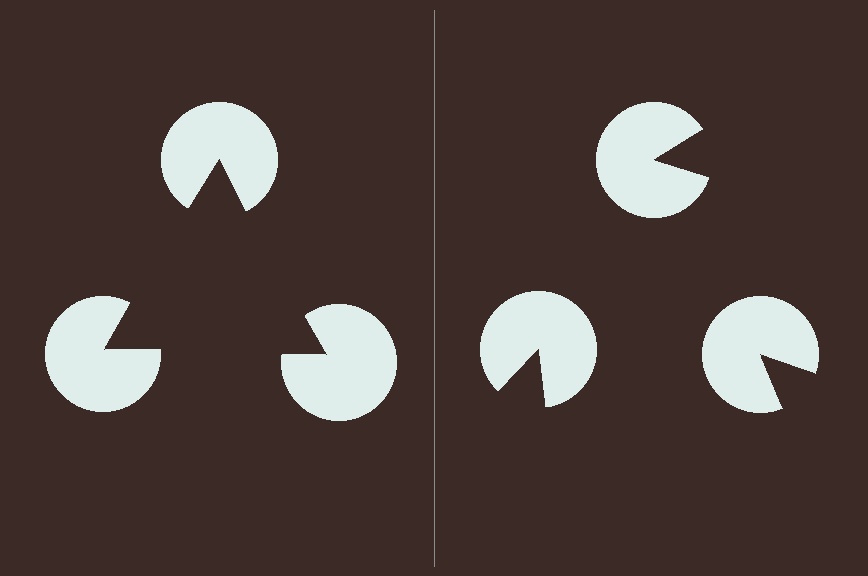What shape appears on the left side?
An illusory triangle.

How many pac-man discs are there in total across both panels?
6 — 3 on each side.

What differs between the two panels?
The pac-man discs are positioned identically on both sides; only the wedge orientations differ. On the left they align to a triangle; on the right they are misaligned.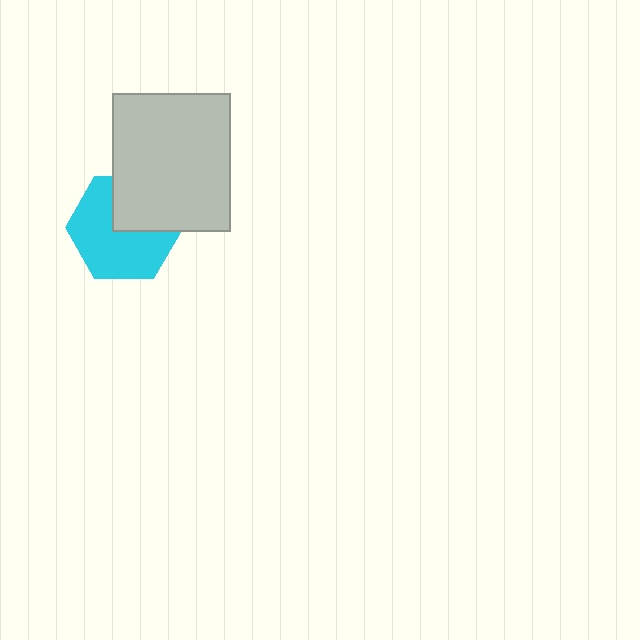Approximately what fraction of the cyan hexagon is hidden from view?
Roughly 35% of the cyan hexagon is hidden behind the light gray rectangle.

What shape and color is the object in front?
The object in front is a light gray rectangle.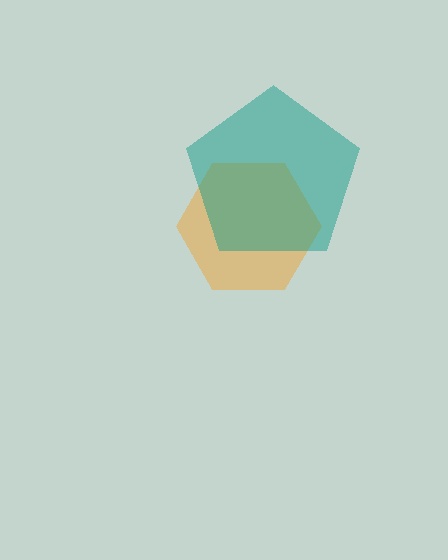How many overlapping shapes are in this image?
There are 2 overlapping shapes in the image.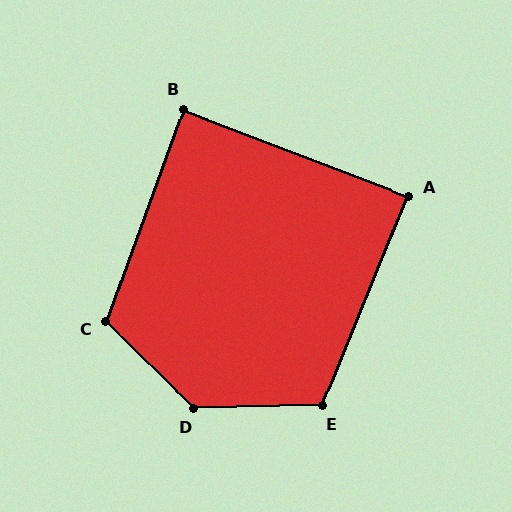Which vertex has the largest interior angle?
D, at approximately 135 degrees.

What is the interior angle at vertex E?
Approximately 113 degrees (obtuse).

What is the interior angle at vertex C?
Approximately 114 degrees (obtuse).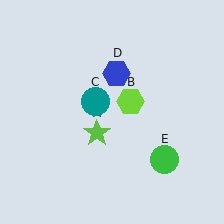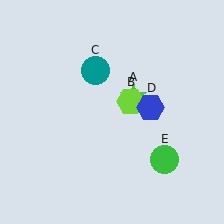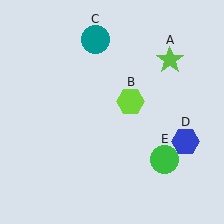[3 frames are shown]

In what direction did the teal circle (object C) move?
The teal circle (object C) moved up.